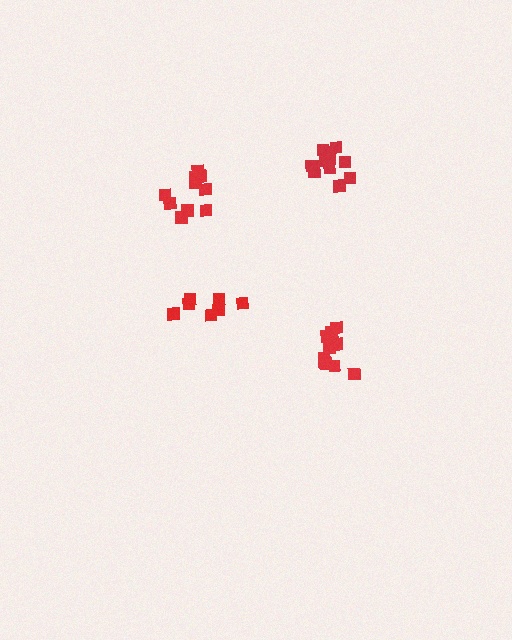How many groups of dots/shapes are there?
There are 4 groups.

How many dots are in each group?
Group 1: 11 dots, Group 2: 12 dots, Group 3: 10 dots, Group 4: 7 dots (40 total).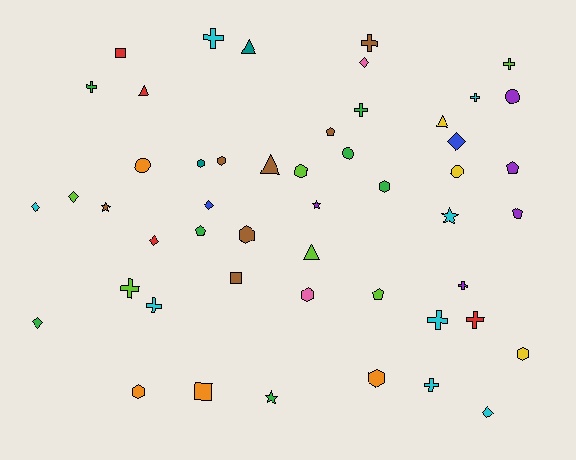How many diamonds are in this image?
There are 8 diamonds.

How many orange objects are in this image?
There are 4 orange objects.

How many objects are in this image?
There are 50 objects.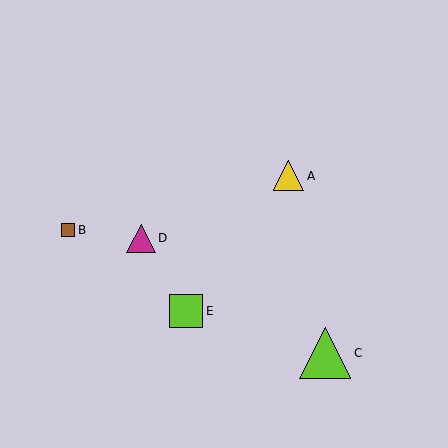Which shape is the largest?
The lime triangle (labeled C) is the largest.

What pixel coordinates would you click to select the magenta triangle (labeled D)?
Click at (141, 238) to select the magenta triangle D.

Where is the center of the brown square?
The center of the brown square is at (68, 230).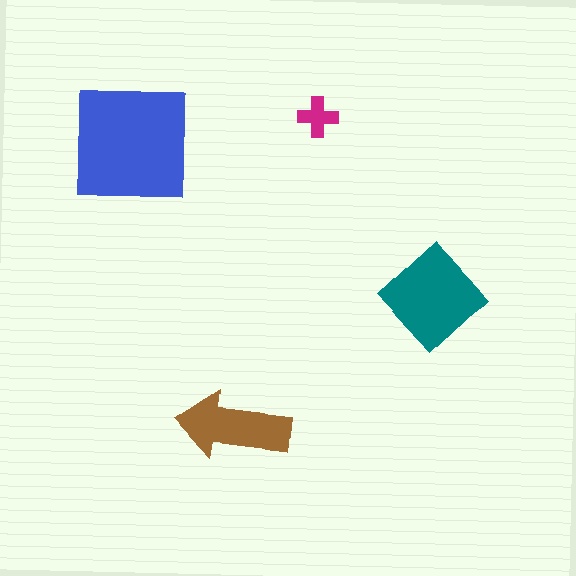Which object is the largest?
The blue square.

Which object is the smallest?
The magenta cross.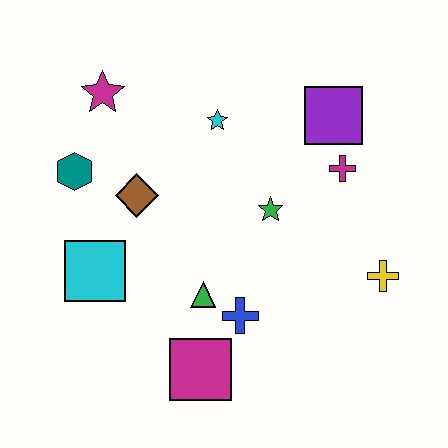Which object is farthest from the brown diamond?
The yellow cross is farthest from the brown diamond.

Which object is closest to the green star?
The magenta cross is closest to the green star.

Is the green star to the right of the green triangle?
Yes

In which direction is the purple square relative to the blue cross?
The purple square is above the blue cross.